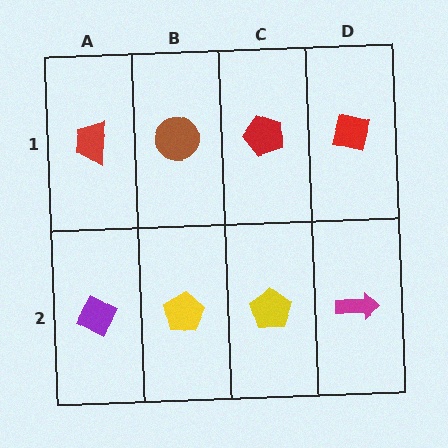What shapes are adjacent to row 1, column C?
A yellow pentagon (row 2, column C), a brown circle (row 1, column B), a red square (row 1, column D).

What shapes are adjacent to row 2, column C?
A red pentagon (row 1, column C), a yellow pentagon (row 2, column B), a magenta arrow (row 2, column D).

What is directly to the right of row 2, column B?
A yellow pentagon.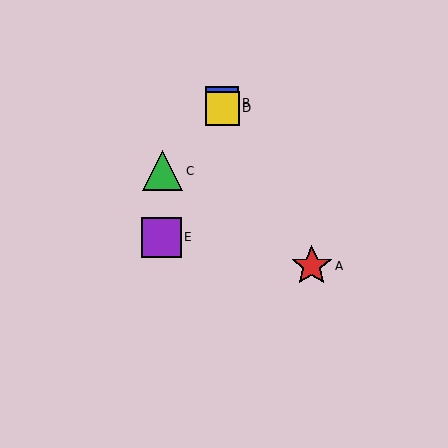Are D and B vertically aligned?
Yes, both are at x≈222.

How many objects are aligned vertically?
2 objects (B, D) are aligned vertically.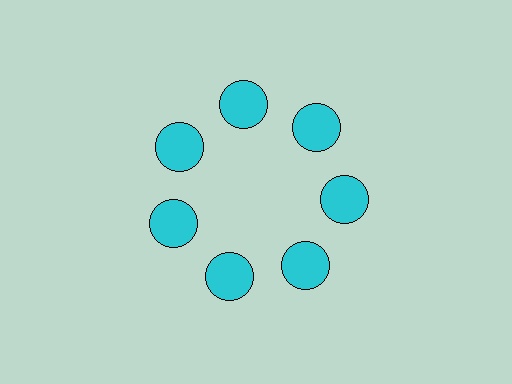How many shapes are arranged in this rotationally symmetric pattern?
There are 7 shapes, arranged in 7 groups of 1.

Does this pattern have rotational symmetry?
Yes, this pattern has 7-fold rotational symmetry. It looks the same after rotating 51 degrees around the center.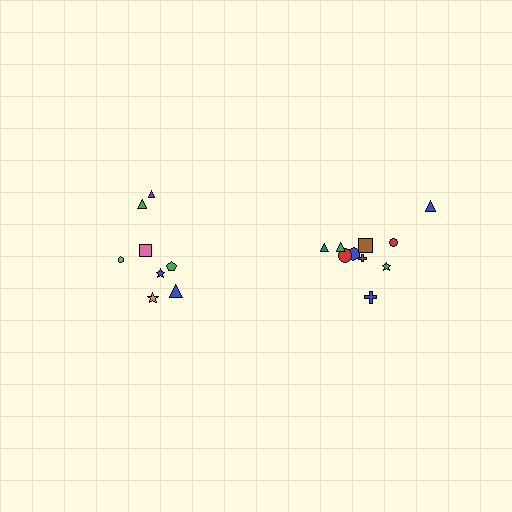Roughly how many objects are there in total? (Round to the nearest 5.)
Roughly 20 objects in total.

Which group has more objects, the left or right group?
The right group.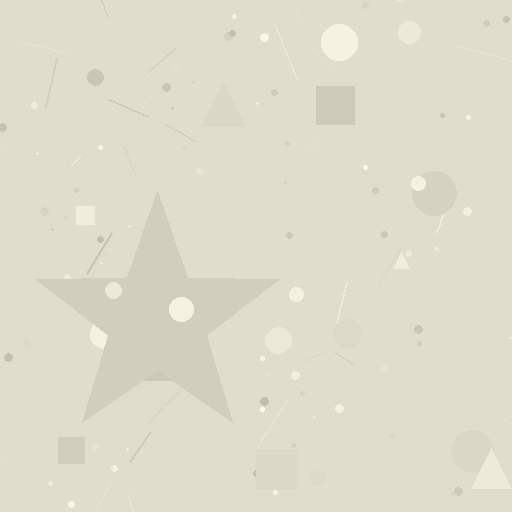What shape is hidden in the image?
A star is hidden in the image.